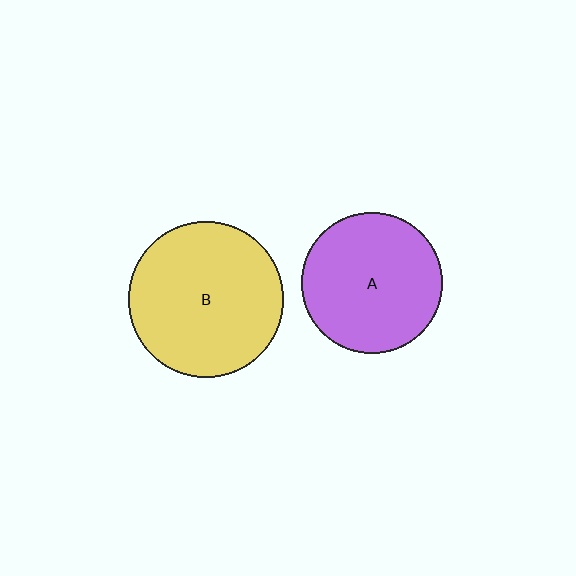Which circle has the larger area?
Circle B (yellow).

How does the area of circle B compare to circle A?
Approximately 1.2 times.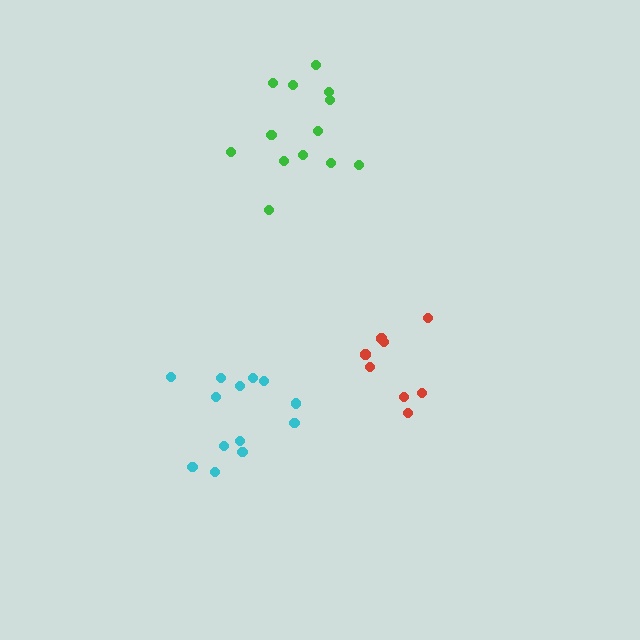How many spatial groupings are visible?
There are 3 spatial groupings.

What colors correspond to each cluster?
The clusters are colored: red, green, cyan.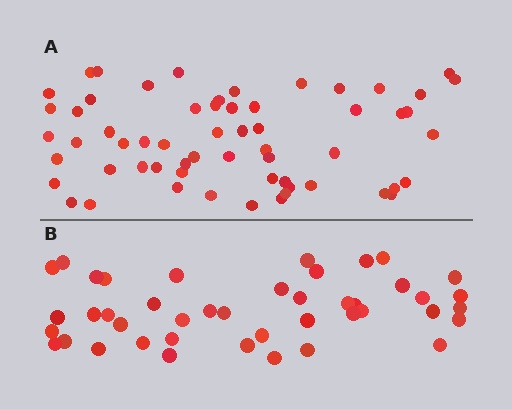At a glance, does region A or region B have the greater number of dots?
Region A (the top region) has more dots.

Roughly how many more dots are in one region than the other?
Region A has approximately 15 more dots than region B.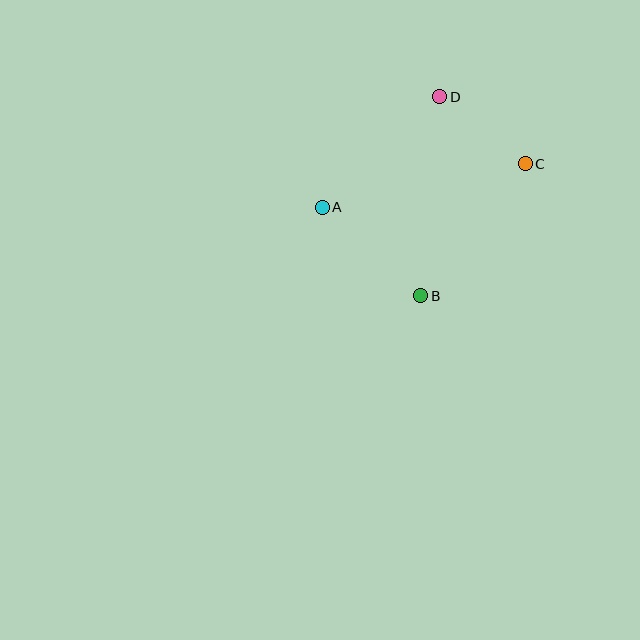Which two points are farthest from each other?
Points A and C are farthest from each other.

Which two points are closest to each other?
Points C and D are closest to each other.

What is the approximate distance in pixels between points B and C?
The distance between B and C is approximately 168 pixels.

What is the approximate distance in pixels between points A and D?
The distance between A and D is approximately 161 pixels.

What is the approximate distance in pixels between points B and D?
The distance between B and D is approximately 200 pixels.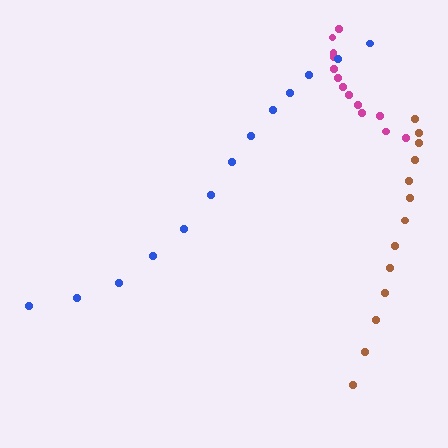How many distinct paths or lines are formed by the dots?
There are 3 distinct paths.